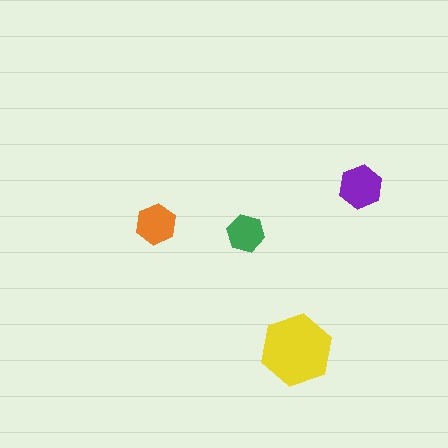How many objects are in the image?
There are 4 objects in the image.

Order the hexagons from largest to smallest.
the yellow one, the purple one, the orange one, the green one.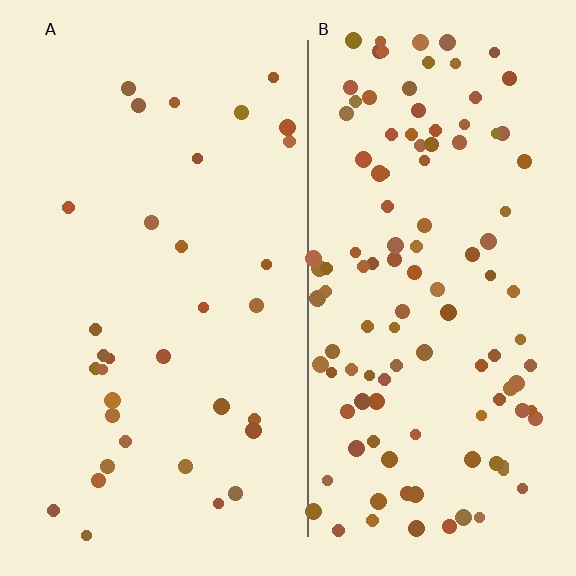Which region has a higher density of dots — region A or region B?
B (the right).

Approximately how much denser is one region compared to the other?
Approximately 3.5× — region B over region A.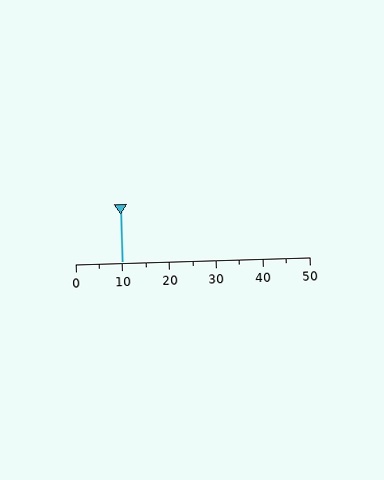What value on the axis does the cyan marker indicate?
The marker indicates approximately 10.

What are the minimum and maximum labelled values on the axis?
The axis runs from 0 to 50.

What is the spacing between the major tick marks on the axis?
The major ticks are spaced 10 apart.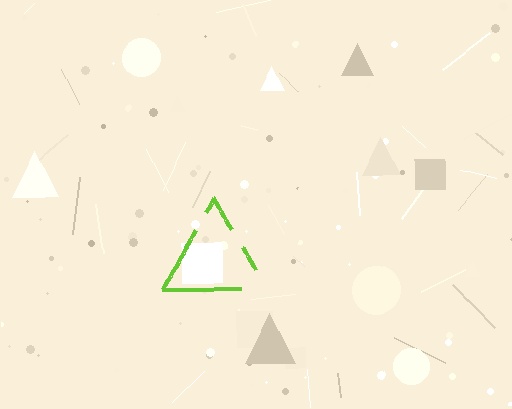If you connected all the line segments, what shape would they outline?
They would outline a triangle.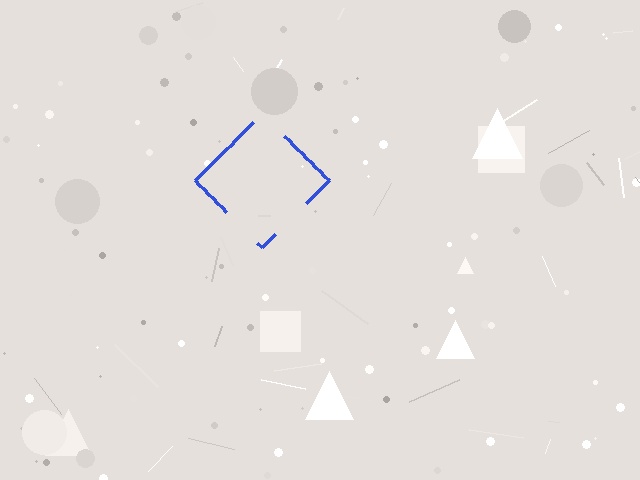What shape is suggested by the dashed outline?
The dashed outline suggests a diamond.